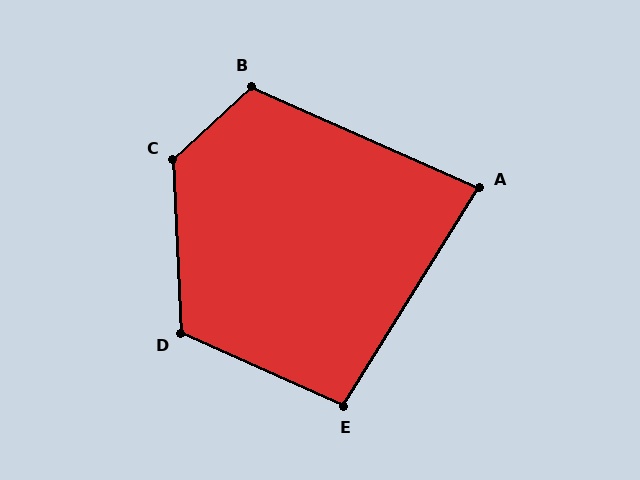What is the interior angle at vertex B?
Approximately 114 degrees (obtuse).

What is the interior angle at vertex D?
Approximately 117 degrees (obtuse).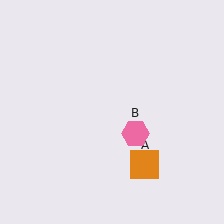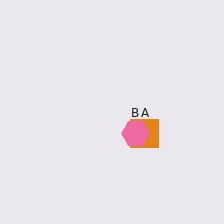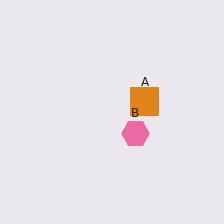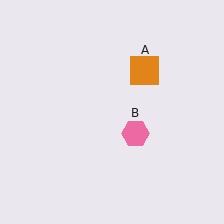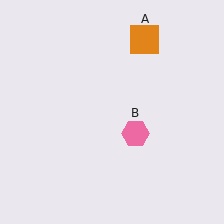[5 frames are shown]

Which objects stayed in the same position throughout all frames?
Pink hexagon (object B) remained stationary.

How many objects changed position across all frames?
1 object changed position: orange square (object A).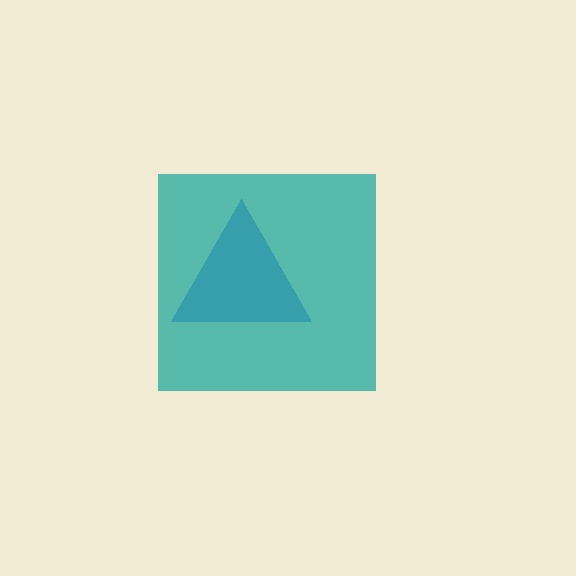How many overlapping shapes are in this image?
There are 2 overlapping shapes in the image.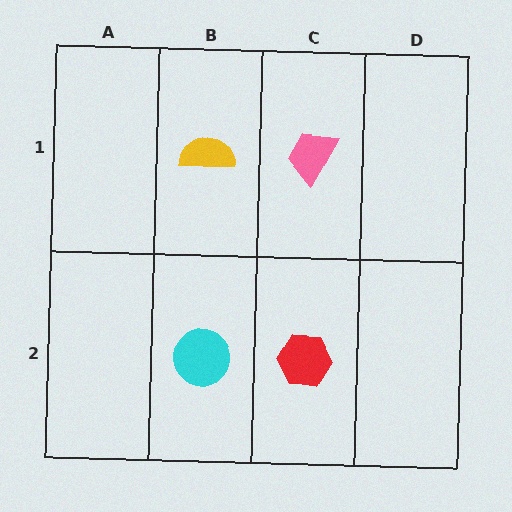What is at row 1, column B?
A yellow semicircle.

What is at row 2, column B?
A cyan circle.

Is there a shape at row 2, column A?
No, that cell is empty.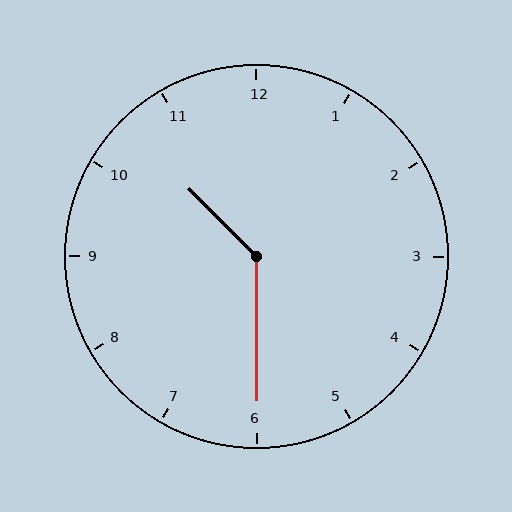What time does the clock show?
10:30.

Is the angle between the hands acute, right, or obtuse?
It is obtuse.